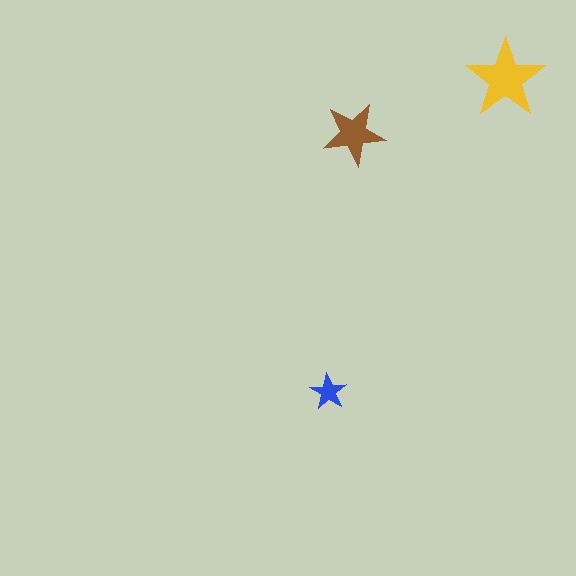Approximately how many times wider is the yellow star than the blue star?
About 2 times wider.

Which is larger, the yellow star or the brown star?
The yellow one.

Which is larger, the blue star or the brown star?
The brown one.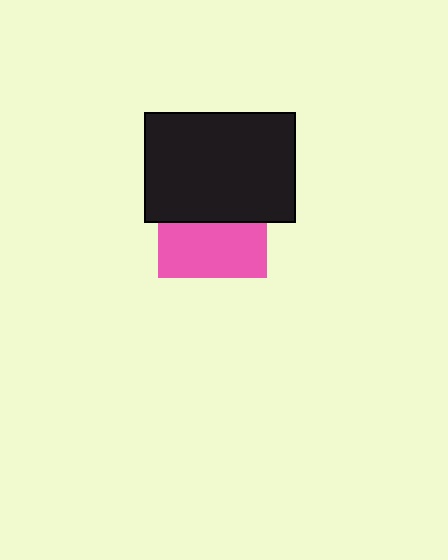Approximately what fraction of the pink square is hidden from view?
Roughly 51% of the pink square is hidden behind the black rectangle.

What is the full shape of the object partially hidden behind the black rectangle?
The partially hidden object is a pink square.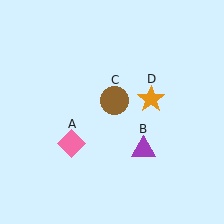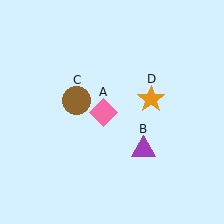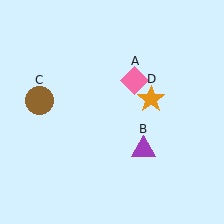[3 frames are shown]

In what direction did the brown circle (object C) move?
The brown circle (object C) moved left.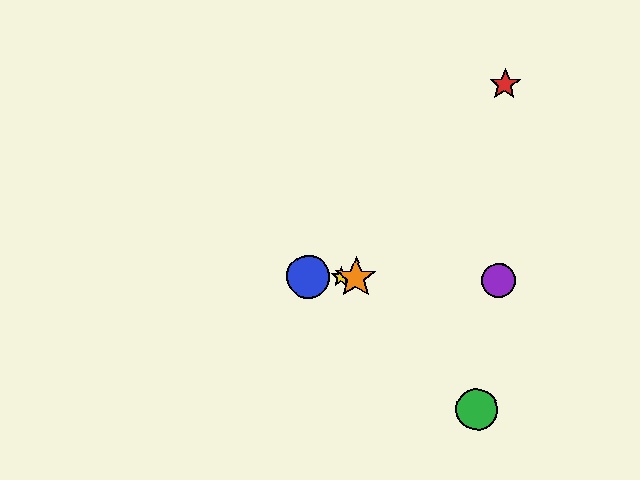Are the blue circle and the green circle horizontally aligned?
No, the blue circle is at y≈277 and the green circle is at y≈409.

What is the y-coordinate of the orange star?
The orange star is at y≈278.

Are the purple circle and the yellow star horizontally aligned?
Yes, both are at y≈281.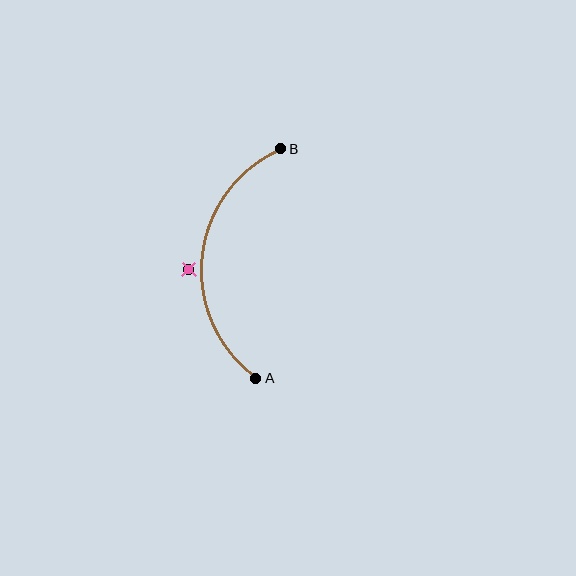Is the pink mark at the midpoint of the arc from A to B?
No — the pink mark does not lie on the arc at all. It sits slightly outside the curve.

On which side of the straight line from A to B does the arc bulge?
The arc bulges to the left of the straight line connecting A and B.